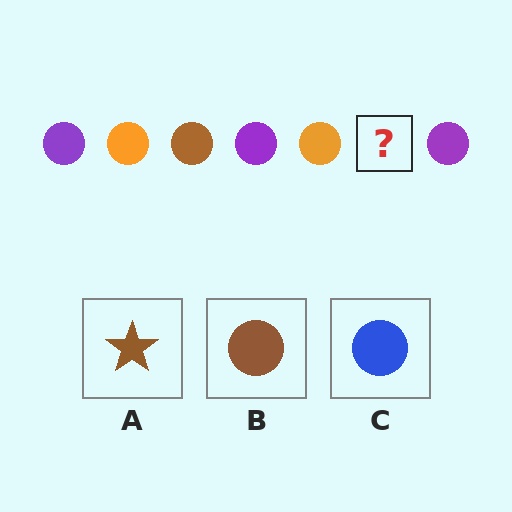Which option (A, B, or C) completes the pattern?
B.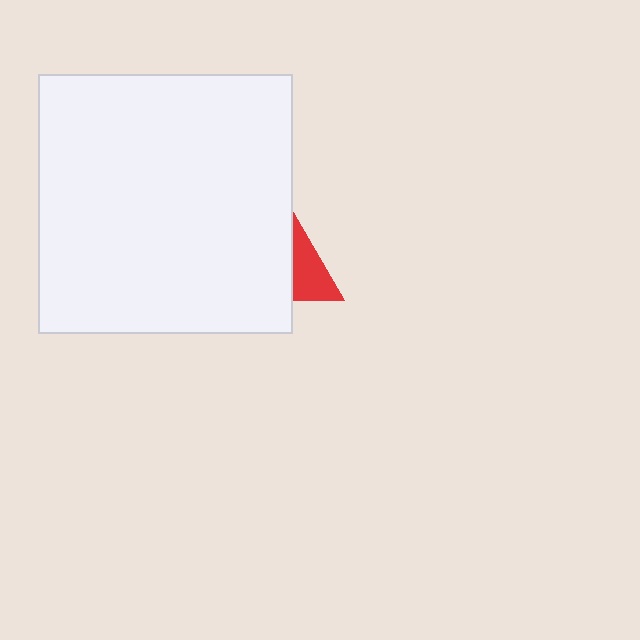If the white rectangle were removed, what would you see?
You would see the complete red triangle.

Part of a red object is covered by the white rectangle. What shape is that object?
It is a triangle.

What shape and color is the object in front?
The object in front is a white rectangle.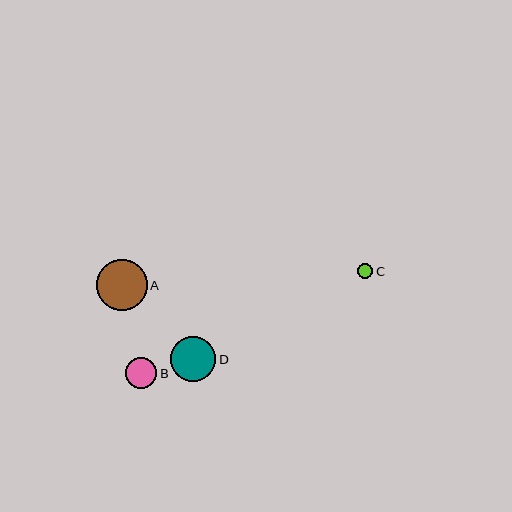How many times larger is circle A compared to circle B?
Circle A is approximately 1.6 times the size of circle B.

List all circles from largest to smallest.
From largest to smallest: A, D, B, C.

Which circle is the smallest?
Circle C is the smallest with a size of approximately 15 pixels.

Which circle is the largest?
Circle A is the largest with a size of approximately 51 pixels.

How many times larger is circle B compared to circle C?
Circle B is approximately 2.0 times the size of circle C.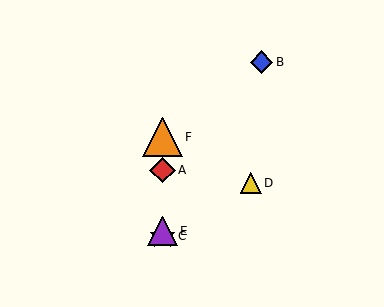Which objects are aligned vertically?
Objects A, C, E, F are aligned vertically.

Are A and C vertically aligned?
Yes, both are at x≈163.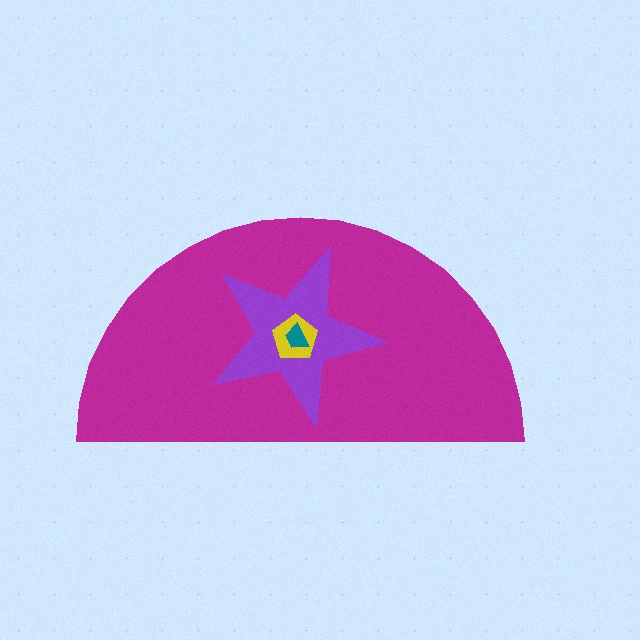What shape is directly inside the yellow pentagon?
The teal trapezoid.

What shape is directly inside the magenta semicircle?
The purple star.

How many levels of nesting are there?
4.